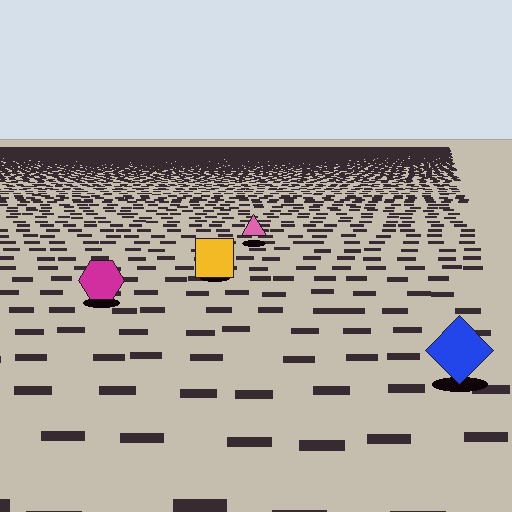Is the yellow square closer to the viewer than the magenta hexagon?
No. The magenta hexagon is closer — you can tell from the texture gradient: the ground texture is coarser near it.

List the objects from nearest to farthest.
From nearest to farthest: the blue diamond, the magenta hexagon, the yellow square, the pink triangle.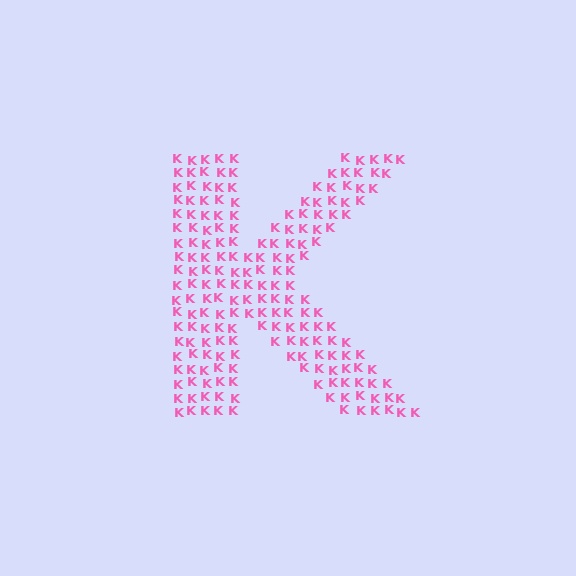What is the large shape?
The large shape is the letter K.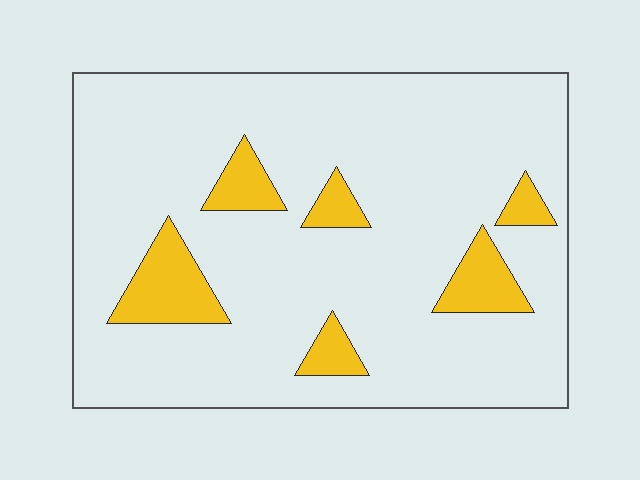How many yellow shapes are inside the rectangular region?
6.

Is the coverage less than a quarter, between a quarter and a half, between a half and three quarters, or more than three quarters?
Less than a quarter.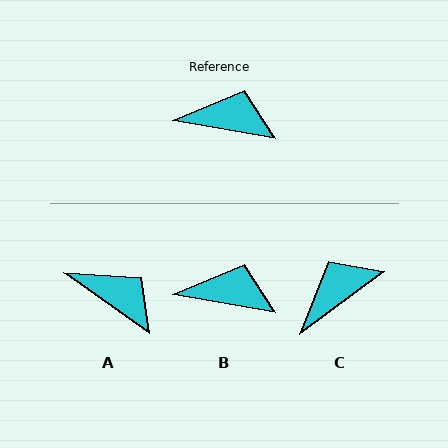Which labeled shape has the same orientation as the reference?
B.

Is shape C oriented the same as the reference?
No, it is off by about 46 degrees.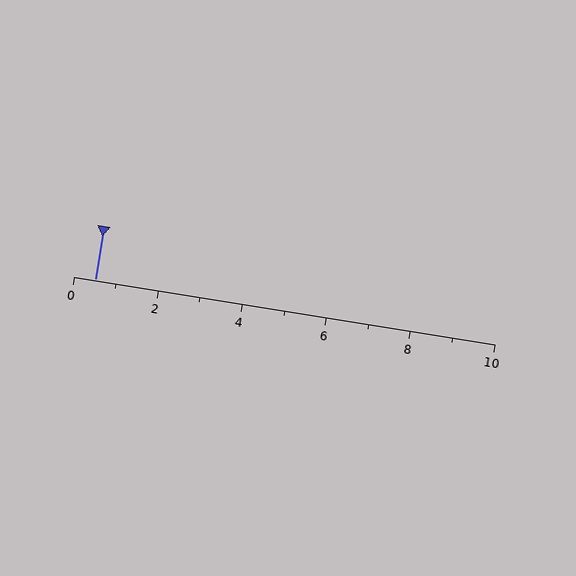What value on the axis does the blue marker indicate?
The marker indicates approximately 0.5.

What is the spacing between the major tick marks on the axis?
The major ticks are spaced 2 apart.